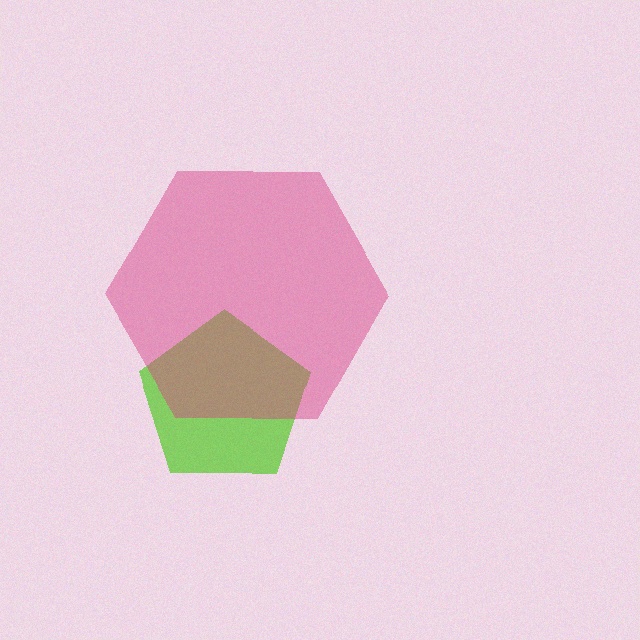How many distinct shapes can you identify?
There are 2 distinct shapes: a lime pentagon, a magenta hexagon.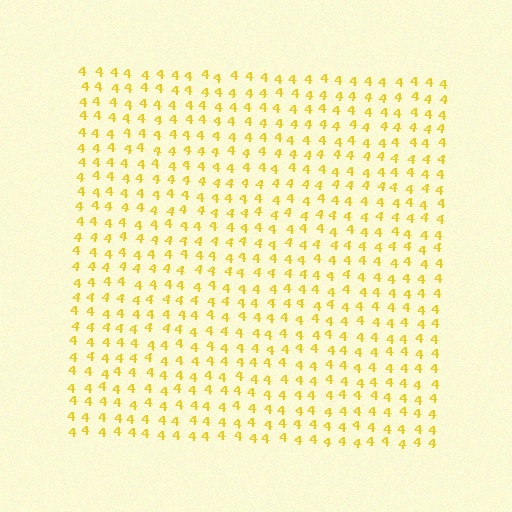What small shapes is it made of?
It is made of small digit 4's.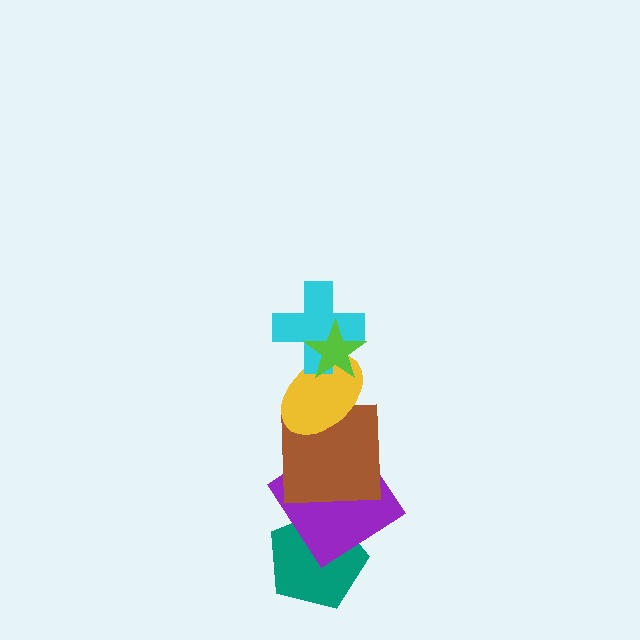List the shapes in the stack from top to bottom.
From top to bottom: the lime star, the cyan cross, the yellow ellipse, the brown square, the purple diamond, the teal pentagon.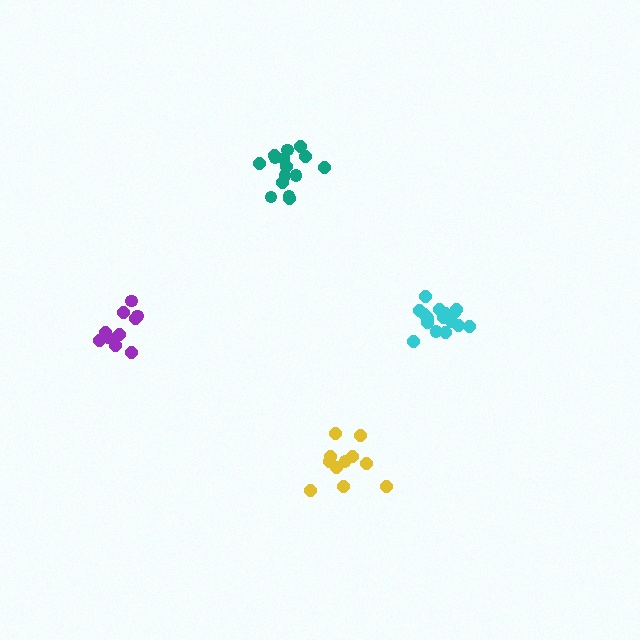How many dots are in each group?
Group 1: 11 dots, Group 2: 15 dots, Group 3: 10 dots, Group 4: 16 dots (52 total).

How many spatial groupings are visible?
There are 4 spatial groupings.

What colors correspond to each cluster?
The clusters are colored: yellow, teal, purple, cyan.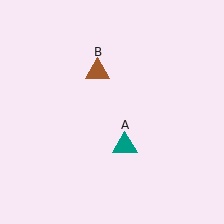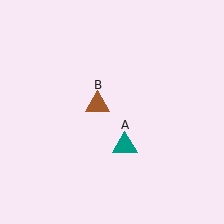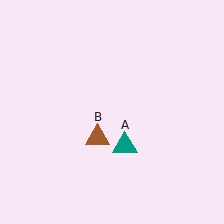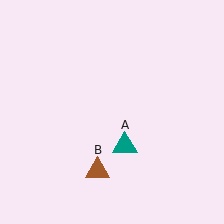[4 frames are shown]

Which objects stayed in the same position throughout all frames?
Teal triangle (object A) remained stationary.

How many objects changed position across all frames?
1 object changed position: brown triangle (object B).